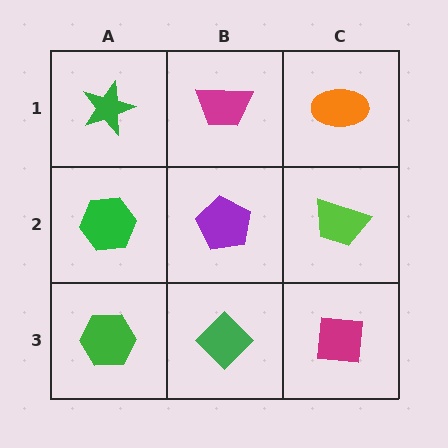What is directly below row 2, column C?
A magenta square.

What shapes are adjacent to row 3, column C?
A lime trapezoid (row 2, column C), a green diamond (row 3, column B).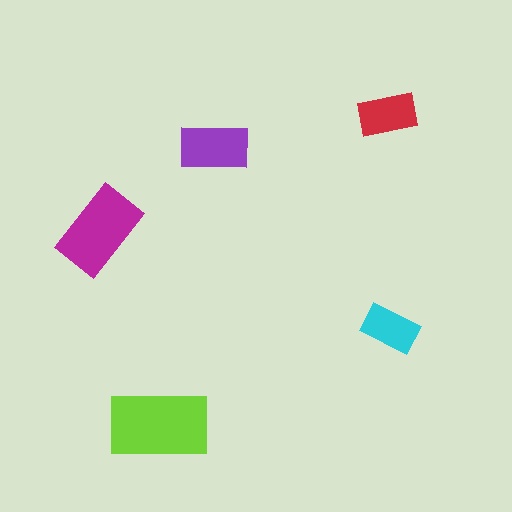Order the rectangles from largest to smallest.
the lime one, the magenta one, the purple one, the red one, the cyan one.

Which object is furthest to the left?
The magenta rectangle is leftmost.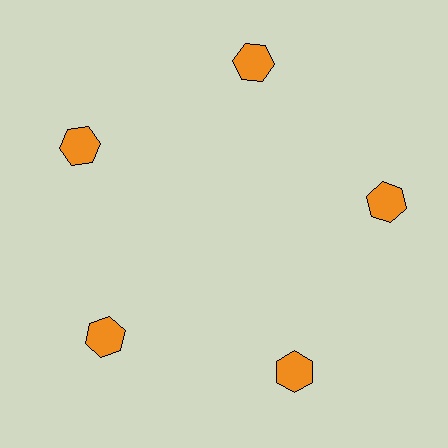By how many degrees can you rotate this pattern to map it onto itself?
The pattern maps onto itself every 72 degrees of rotation.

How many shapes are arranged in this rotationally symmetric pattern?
There are 5 shapes, arranged in 5 groups of 1.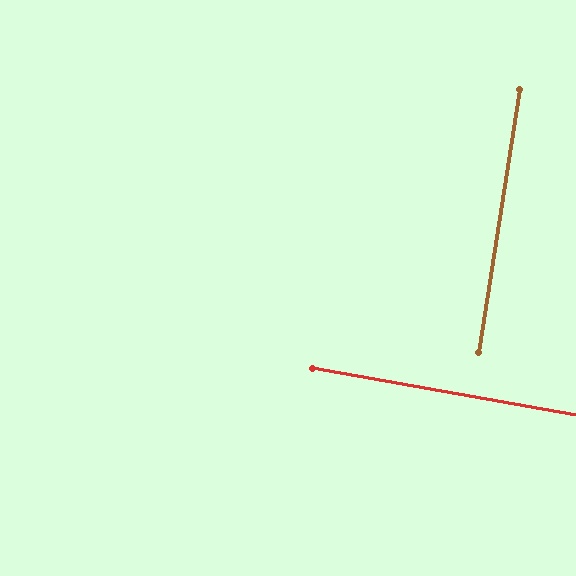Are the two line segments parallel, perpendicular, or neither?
Perpendicular — they meet at approximately 89°.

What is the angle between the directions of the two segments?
Approximately 89 degrees.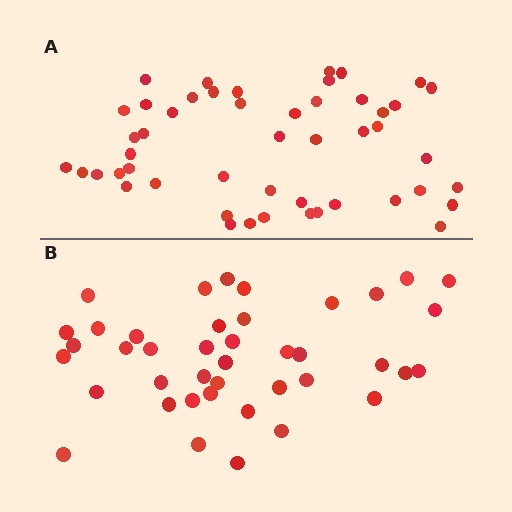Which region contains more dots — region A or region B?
Region A (the top region) has more dots.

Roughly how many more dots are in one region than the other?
Region A has roughly 8 or so more dots than region B.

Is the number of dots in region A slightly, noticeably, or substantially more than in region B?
Region A has only slightly more — the two regions are fairly close. The ratio is roughly 1.2 to 1.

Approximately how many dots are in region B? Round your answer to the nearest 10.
About 40 dots. (The exact count is 41, which rounds to 40.)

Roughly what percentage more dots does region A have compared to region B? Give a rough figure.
About 20% more.